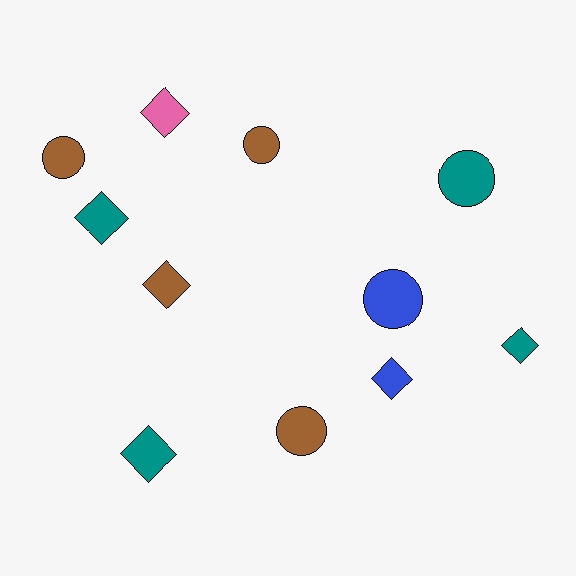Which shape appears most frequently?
Diamond, with 6 objects.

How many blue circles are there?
There is 1 blue circle.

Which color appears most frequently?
Brown, with 4 objects.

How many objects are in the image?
There are 11 objects.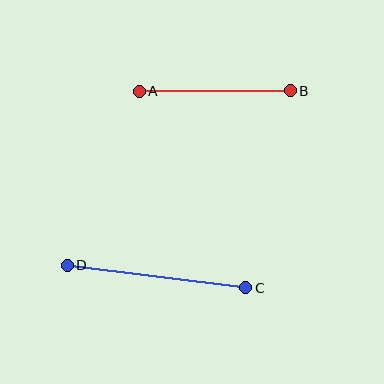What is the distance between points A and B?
The distance is approximately 151 pixels.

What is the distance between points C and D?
The distance is approximately 180 pixels.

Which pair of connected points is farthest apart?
Points C and D are farthest apart.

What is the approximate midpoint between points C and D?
The midpoint is at approximately (156, 276) pixels.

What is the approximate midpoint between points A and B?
The midpoint is at approximately (215, 91) pixels.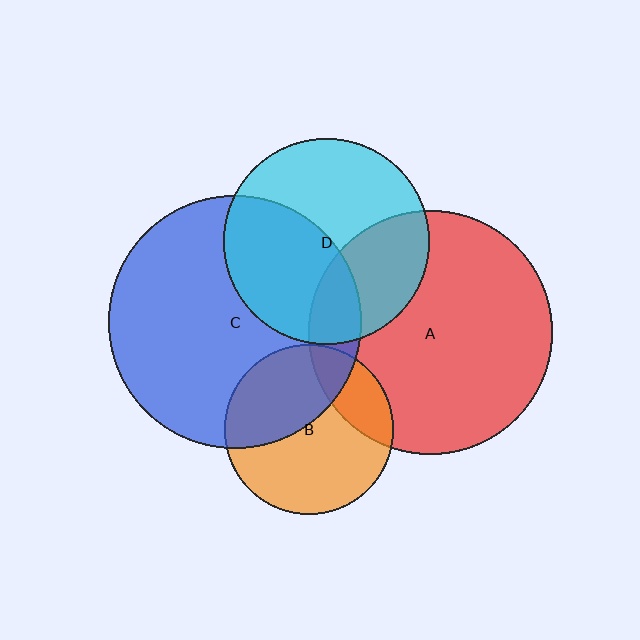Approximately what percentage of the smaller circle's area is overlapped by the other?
Approximately 10%.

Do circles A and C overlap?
Yes.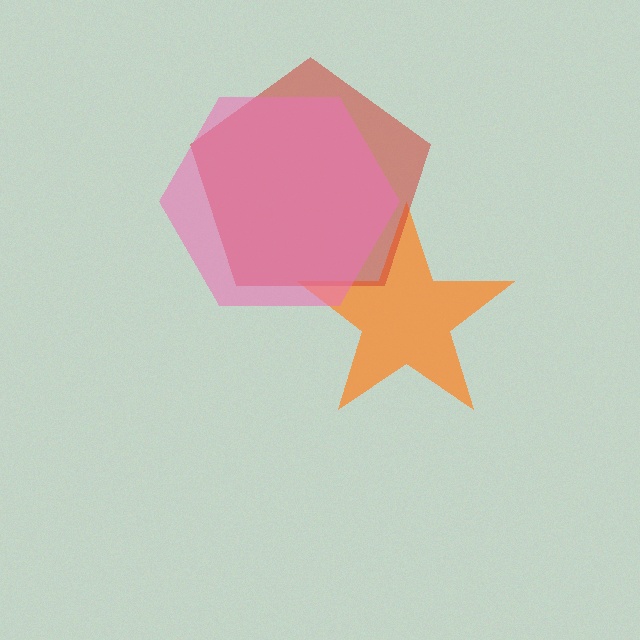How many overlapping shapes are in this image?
There are 3 overlapping shapes in the image.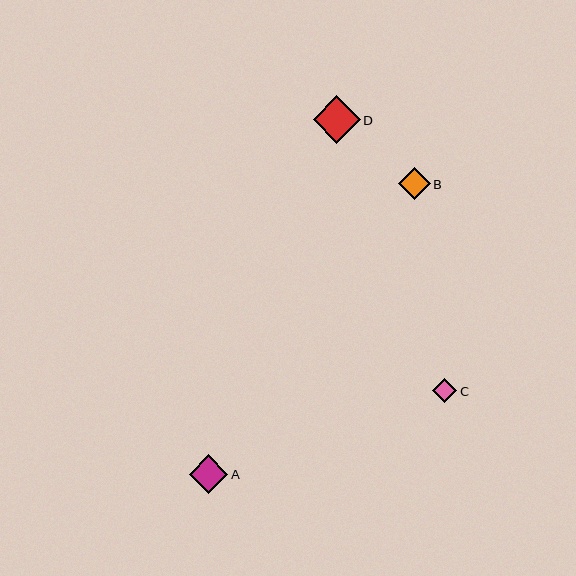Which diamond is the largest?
Diamond D is the largest with a size of approximately 47 pixels.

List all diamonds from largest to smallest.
From largest to smallest: D, A, B, C.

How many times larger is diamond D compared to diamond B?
Diamond D is approximately 1.5 times the size of diamond B.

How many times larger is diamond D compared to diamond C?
Diamond D is approximately 1.9 times the size of diamond C.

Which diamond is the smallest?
Diamond C is the smallest with a size of approximately 24 pixels.